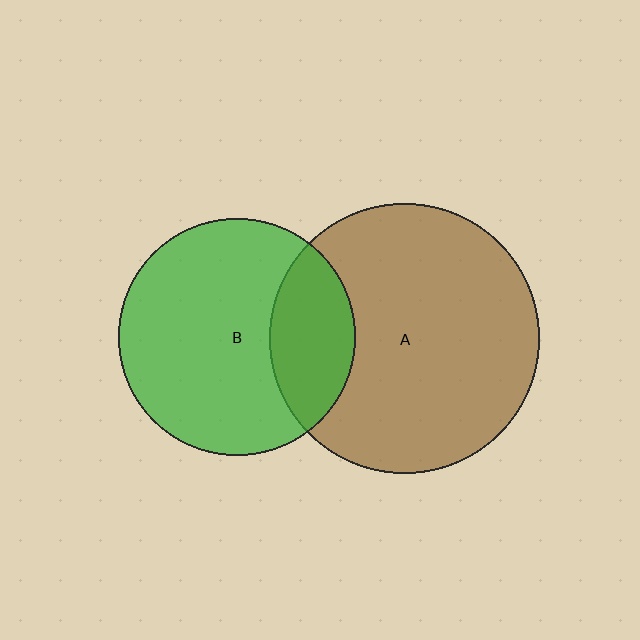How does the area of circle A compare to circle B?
Approximately 1.3 times.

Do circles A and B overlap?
Yes.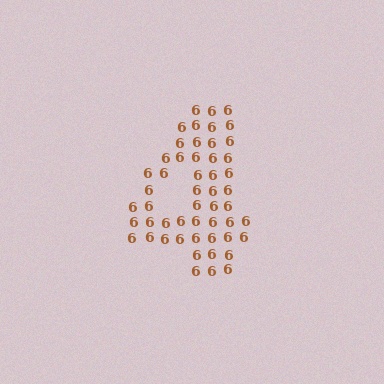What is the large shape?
The large shape is the digit 4.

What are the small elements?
The small elements are digit 6's.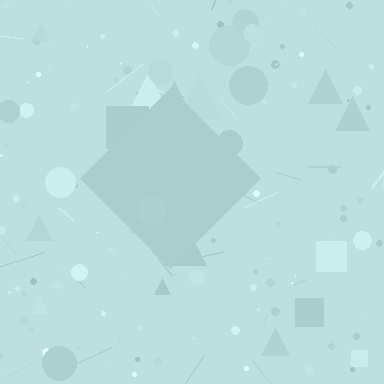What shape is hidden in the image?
A diamond is hidden in the image.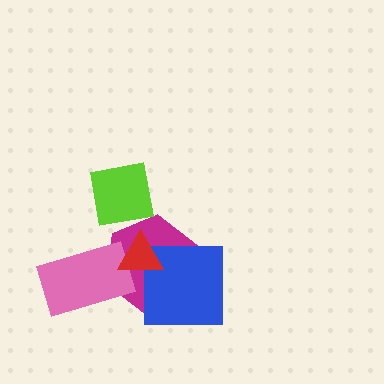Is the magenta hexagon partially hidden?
Yes, it is partially covered by another shape.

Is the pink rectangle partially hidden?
Yes, it is partially covered by another shape.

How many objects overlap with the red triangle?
3 objects overlap with the red triangle.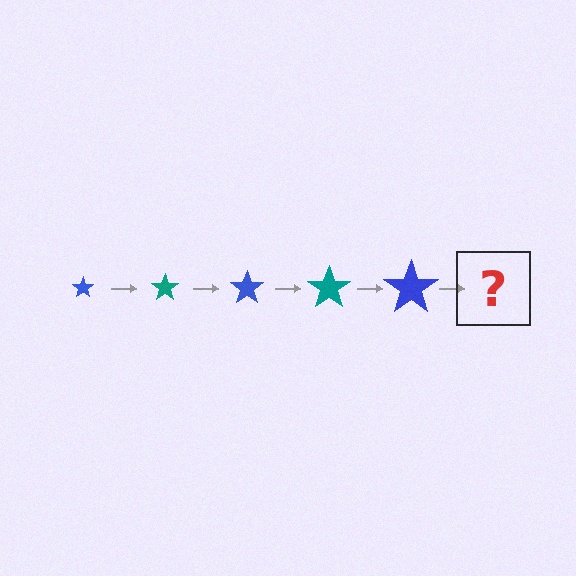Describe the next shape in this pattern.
It should be a teal star, larger than the previous one.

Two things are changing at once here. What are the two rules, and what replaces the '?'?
The two rules are that the star grows larger each step and the color cycles through blue and teal. The '?' should be a teal star, larger than the previous one.